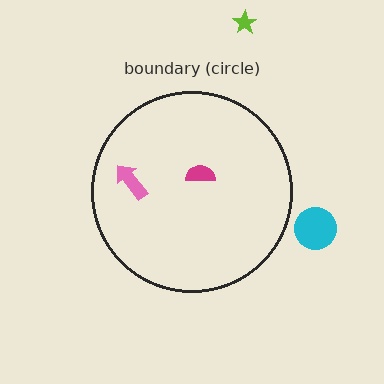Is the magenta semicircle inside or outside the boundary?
Inside.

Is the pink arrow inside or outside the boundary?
Inside.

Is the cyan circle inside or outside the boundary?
Outside.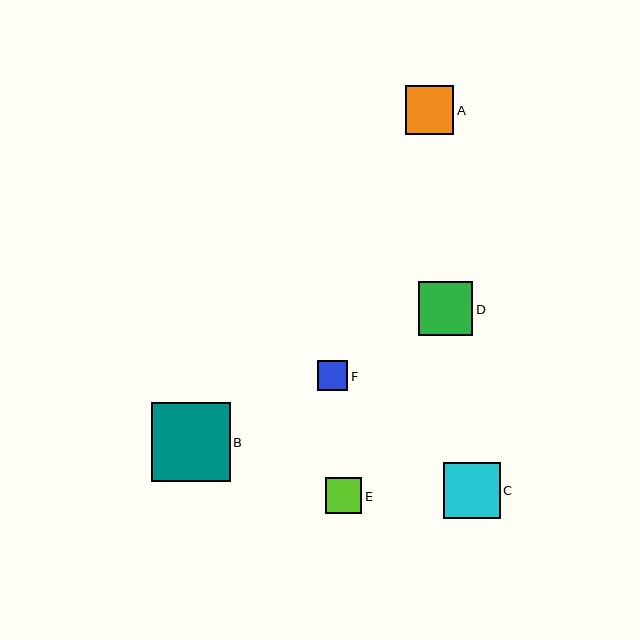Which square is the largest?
Square B is the largest with a size of approximately 79 pixels.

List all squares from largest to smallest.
From largest to smallest: B, C, D, A, E, F.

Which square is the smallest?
Square F is the smallest with a size of approximately 30 pixels.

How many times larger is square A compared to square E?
Square A is approximately 1.3 times the size of square E.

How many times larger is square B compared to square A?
Square B is approximately 1.6 times the size of square A.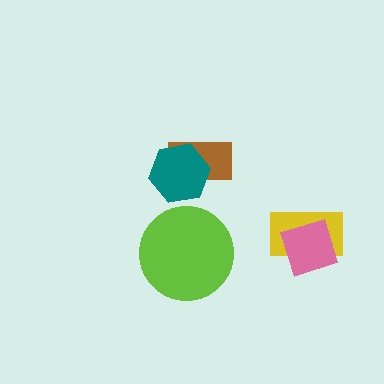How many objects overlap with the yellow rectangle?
1 object overlaps with the yellow rectangle.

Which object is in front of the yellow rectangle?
The pink diamond is in front of the yellow rectangle.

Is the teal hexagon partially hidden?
No, no other shape covers it.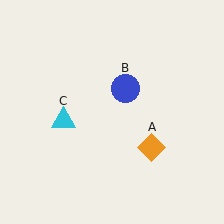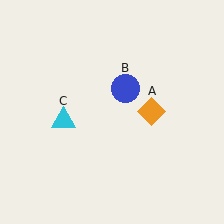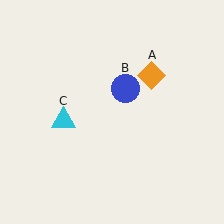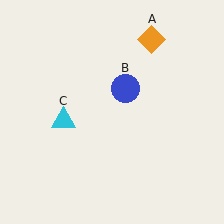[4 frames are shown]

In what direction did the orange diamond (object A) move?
The orange diamond (object A) moved up.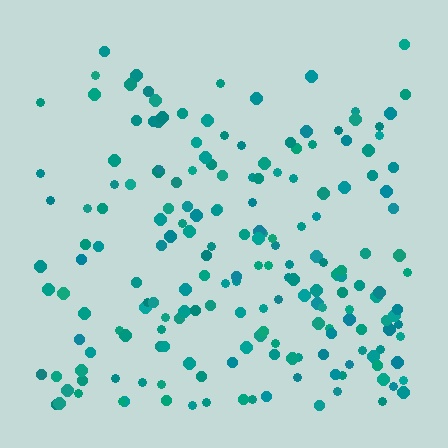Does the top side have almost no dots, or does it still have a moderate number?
Still a moderate number, just noticeably fewer than the bottom.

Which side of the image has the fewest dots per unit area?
The top.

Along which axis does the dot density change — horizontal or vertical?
Vertical.